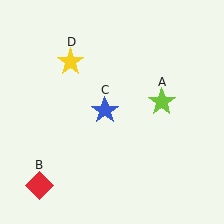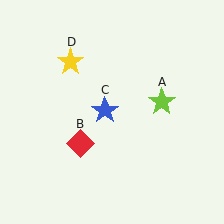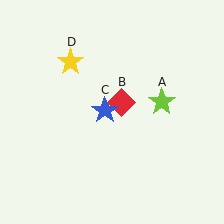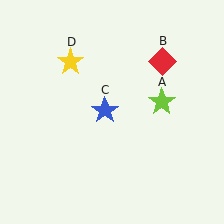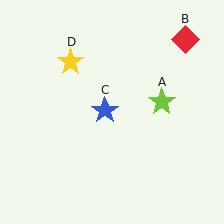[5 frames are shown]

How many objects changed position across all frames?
1 object changed position: red diamond (object B).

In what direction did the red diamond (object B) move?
The red diamond (object B) moved up and to the right.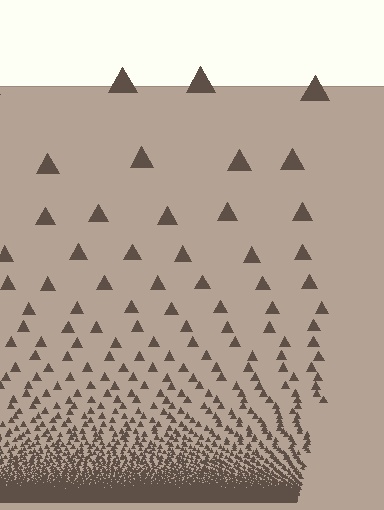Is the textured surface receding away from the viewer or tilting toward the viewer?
The surface appears to tilt toward the viewer. Texture elements get larger and sparser toward the top.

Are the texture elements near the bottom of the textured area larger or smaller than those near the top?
Smaller. The gradient is inverted — elements near the bottom are smaller and denser.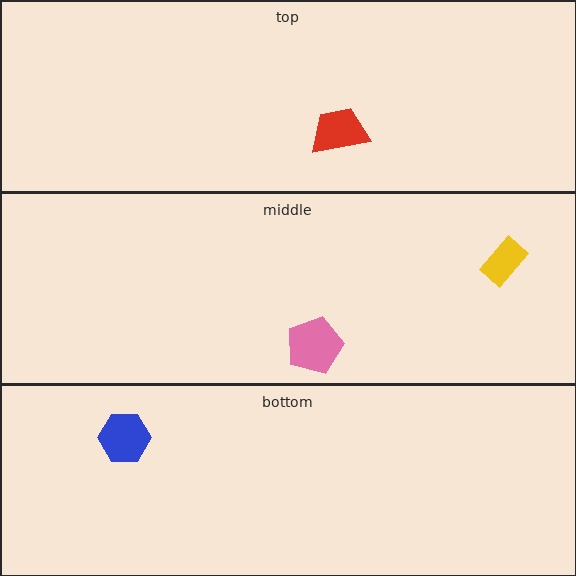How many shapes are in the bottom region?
1.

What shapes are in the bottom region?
The blue hexagon.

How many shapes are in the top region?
1.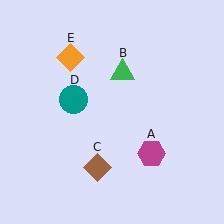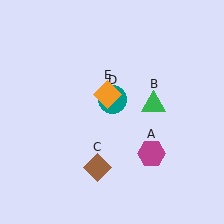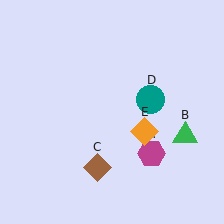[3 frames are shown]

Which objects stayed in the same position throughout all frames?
Magenta hexagon (object A) and brown diamond (object C) remained stationary.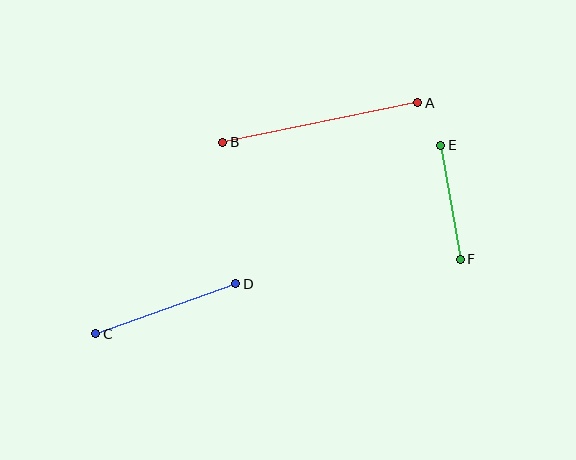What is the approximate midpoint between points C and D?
The midpoint is at approximately (166, 309) pixels.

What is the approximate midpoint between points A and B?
The midpoint is at approximately (320, 122) pixels.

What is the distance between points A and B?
The distance is approximately 199 pixels.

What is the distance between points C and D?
The distance is approximately 149 pixels.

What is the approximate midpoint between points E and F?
The midpoint is at approximately (450, 202) pixels.